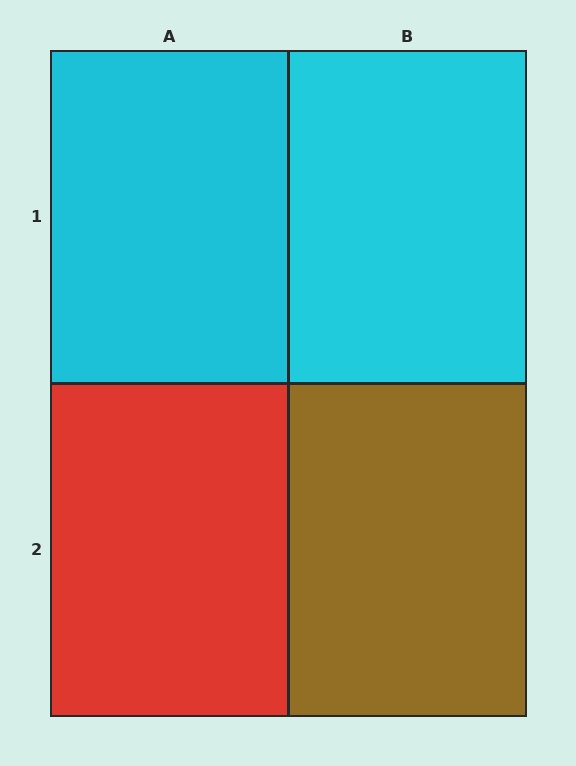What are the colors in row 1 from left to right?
Cyan, cyan.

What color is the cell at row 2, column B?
Brown.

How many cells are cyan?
2 cells are cyan.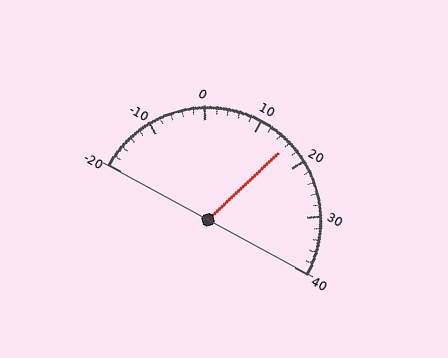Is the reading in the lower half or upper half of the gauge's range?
The reading is in the upper half of the range (-20 to 40).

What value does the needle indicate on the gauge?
The needle indicates approximately 16.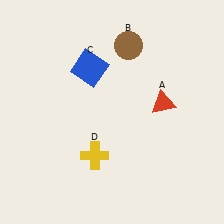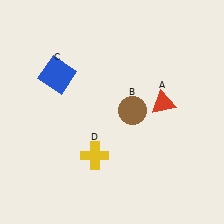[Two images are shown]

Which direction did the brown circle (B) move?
The brown circle (B) moved down.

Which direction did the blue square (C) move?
The blue square (C) moved left.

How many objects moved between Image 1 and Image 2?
2 objects moved between the two images.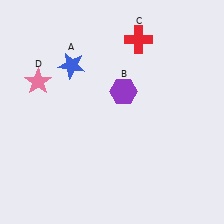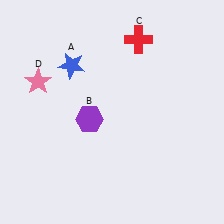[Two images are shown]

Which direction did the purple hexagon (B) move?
The purple hexagon (B) moved left.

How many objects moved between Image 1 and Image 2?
1 object moved between the two images.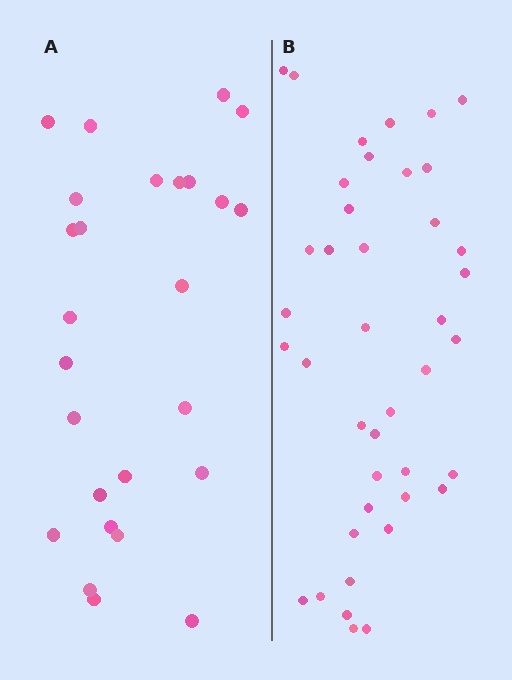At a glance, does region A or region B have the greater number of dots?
Region B (the right region) has more dots.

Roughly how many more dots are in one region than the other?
Region B has approximately 15 more dots than region A.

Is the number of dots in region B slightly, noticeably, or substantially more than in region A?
Region B has substantially more. The ratio is roughly 1.6 to 1.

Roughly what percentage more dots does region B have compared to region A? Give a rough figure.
About 60% more.